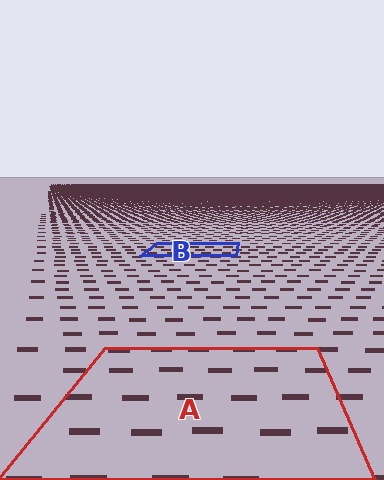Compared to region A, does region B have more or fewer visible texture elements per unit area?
Region B has more texture elements per unit area — they are packed more densely because it is farther away.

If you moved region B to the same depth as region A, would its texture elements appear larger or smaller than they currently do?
They would appear larger. At a closer depth, the same texture elements are projected at a bigger on-screen size.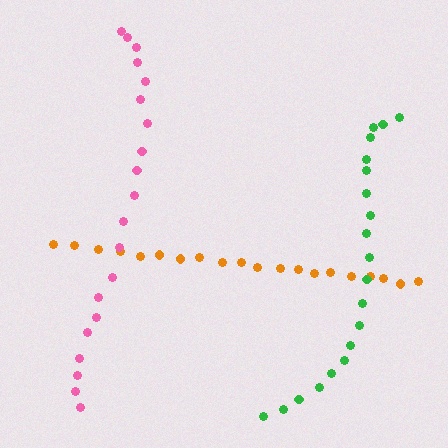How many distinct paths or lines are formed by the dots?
There are 3 distinct paths.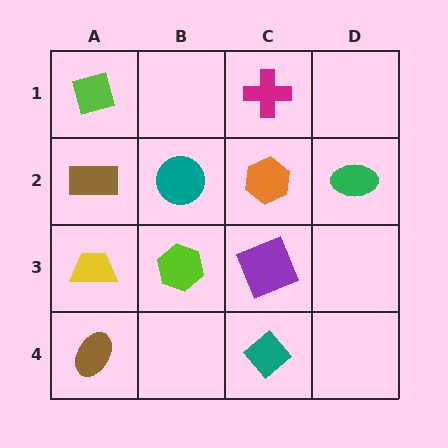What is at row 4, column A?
A brown ellipse.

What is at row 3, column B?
A lime hexagon.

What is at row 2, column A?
A brown rectangle.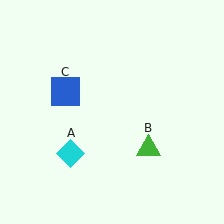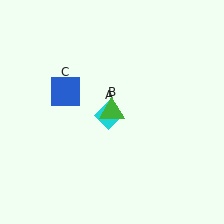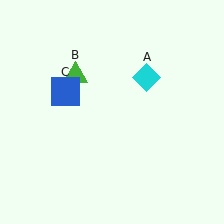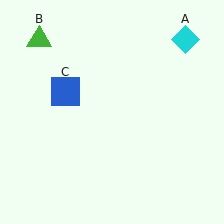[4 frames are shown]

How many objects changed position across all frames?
2 objects changed position: cyan diamond (object A), green triangle (object B).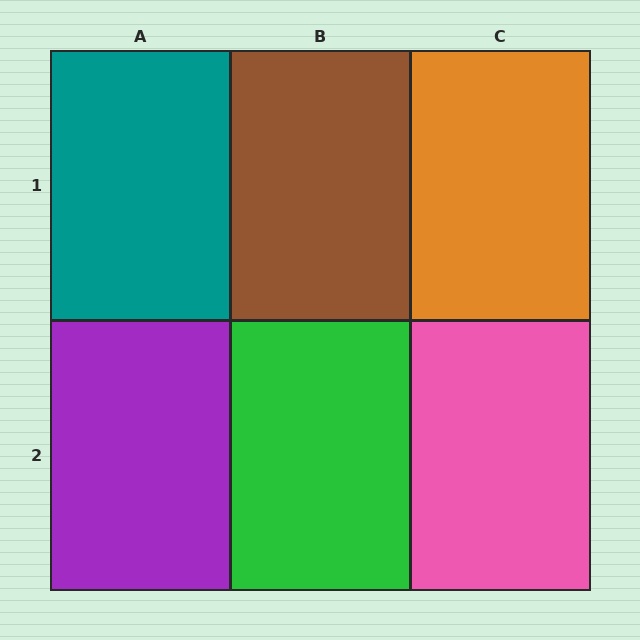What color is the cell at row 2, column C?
Pink.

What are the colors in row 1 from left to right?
Teal, brown, orange.